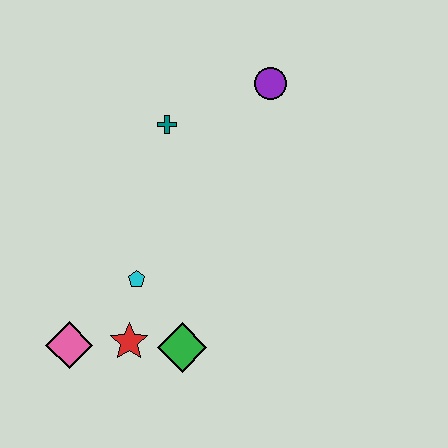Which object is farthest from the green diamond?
The purple circle is farthest from the green diamond.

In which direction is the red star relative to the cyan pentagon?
The red star is below the cyan pentagon.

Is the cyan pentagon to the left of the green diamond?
Yes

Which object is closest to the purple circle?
The teal cross is closest to the purple circle.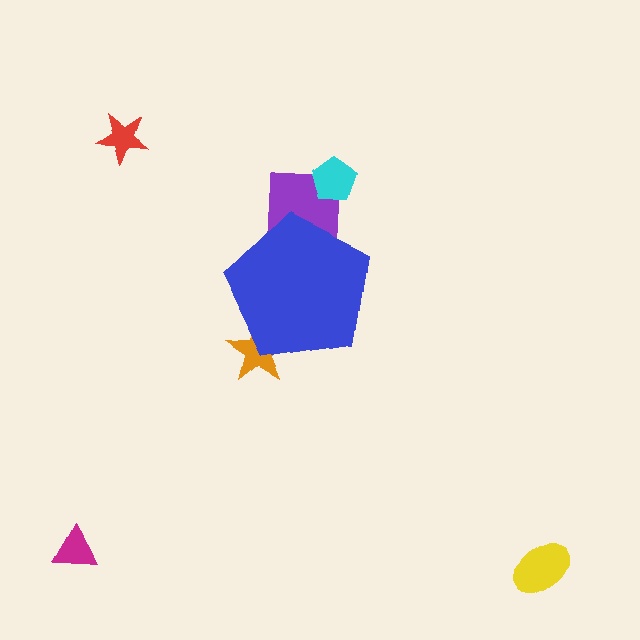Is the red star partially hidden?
No, the red star is fully visible.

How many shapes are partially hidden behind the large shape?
2 shapes are partially hidden.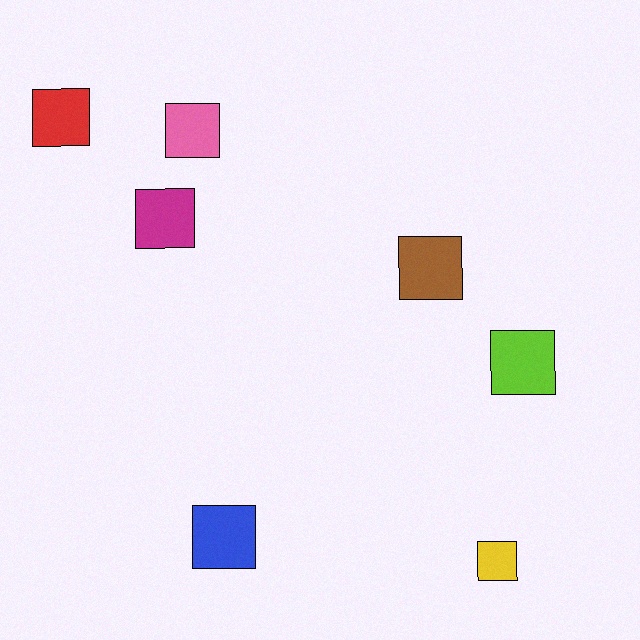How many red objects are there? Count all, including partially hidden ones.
There is 1 red object.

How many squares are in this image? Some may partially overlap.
There are 7 squares.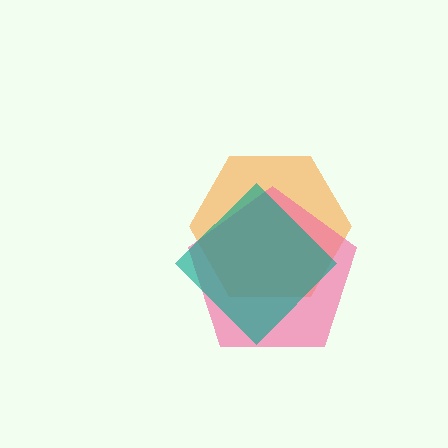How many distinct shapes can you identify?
There are 3 distinct shapes: an orange hexagon, a pink pentagon, a teal diamond.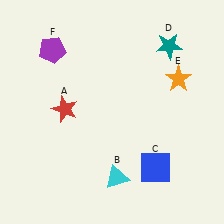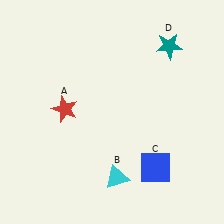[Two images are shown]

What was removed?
The orange star (E), the purple pentagon (F) were removed in Image 2.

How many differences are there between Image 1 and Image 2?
There are 2 differences between the two images.